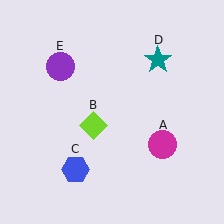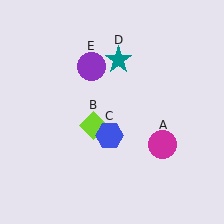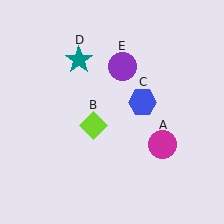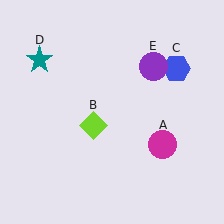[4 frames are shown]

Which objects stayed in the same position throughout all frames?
Magenta circle (object A) and lime diamond (object B) remained stationary.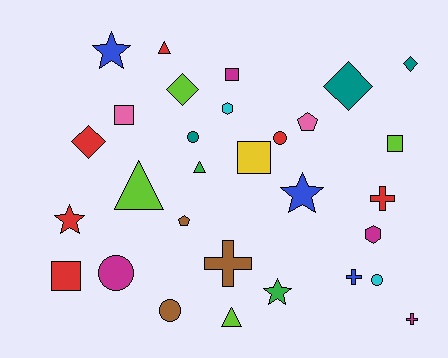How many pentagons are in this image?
There are 2 pentagons.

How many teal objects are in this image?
There are 3 teal objects.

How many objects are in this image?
There are 30 objects.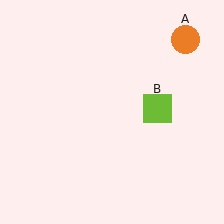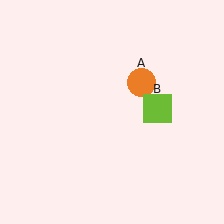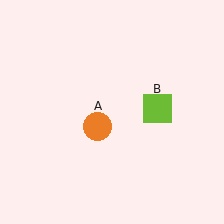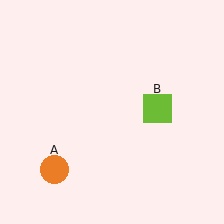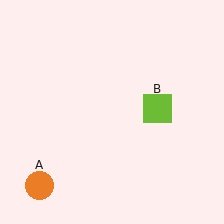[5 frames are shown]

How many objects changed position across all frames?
1 object changed position: orange circle (object A).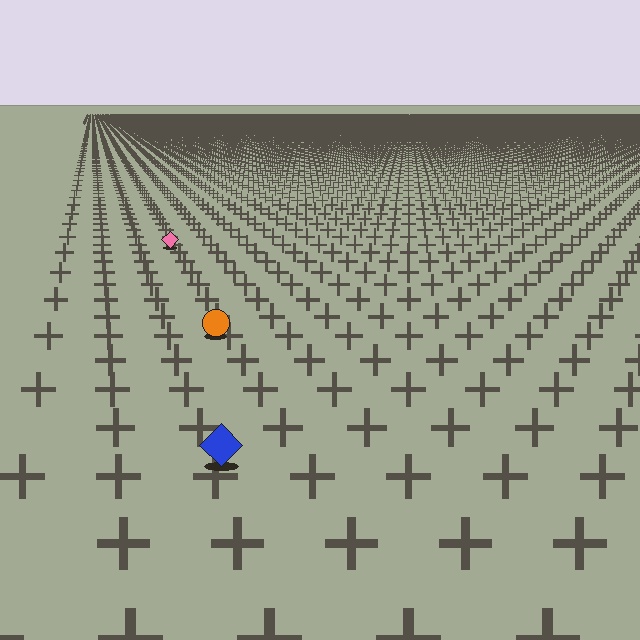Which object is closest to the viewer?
The blue diamond is closest. The texture marks near it are larger and more spread out.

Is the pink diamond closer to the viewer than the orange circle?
No. The orange circle is closer — you can tell from the texture gradient: the ground texture is coarser near it.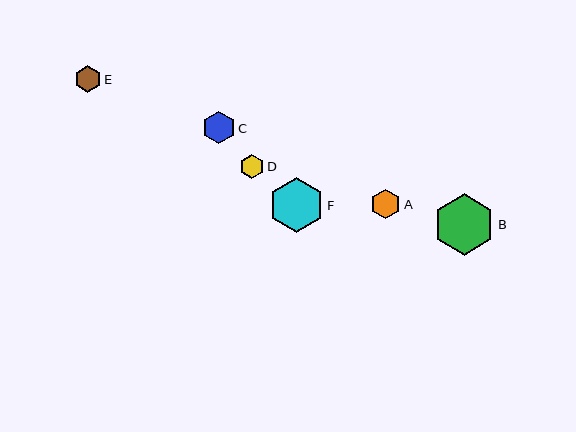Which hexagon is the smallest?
Hexagon D is the smallest with a size of approximately 24 pixels.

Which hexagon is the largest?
Hexagon B is the largest with a size of approximately 61 pixels.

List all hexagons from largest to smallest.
From largest to smallest: B, F, C, A, E, D.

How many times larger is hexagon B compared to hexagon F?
Hexagon B is approximately 1.1 times the size of hexagon F.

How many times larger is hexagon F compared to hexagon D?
Hexagon F is approximately 2.3 times the size of hexagon D.